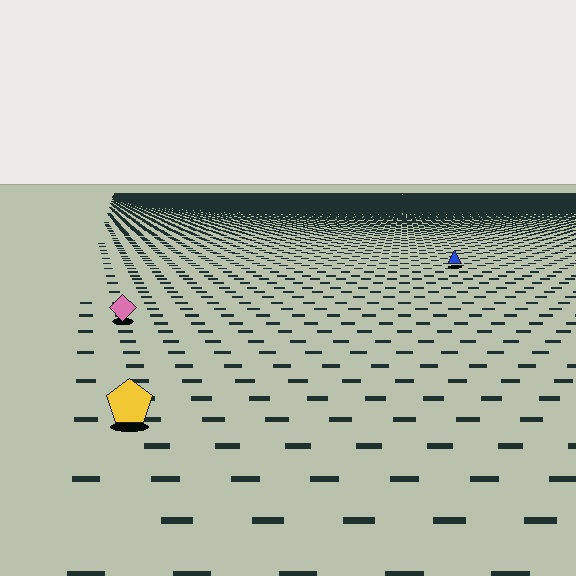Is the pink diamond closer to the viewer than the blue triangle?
Yes. The pink diamond is closer — you can tell from the texture gradient: the ground texture is coarser near it.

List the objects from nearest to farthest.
From nearest to farthest: the yellow pentagon, the pink diamond, the blue triangle.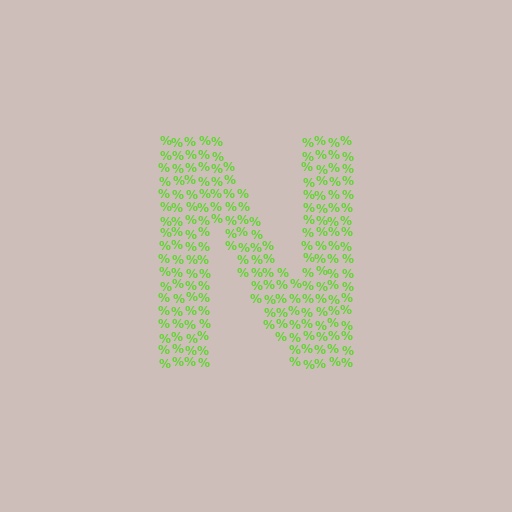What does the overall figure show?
The overall figure shows the letter N.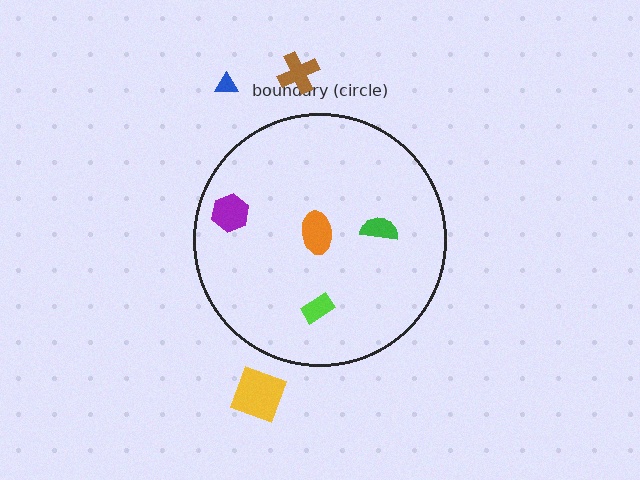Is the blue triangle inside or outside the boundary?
Outside.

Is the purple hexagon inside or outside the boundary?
Inside.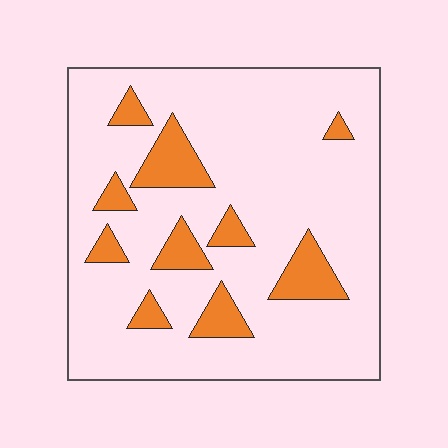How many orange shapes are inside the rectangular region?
10.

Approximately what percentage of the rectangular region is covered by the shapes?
Approximately 15%.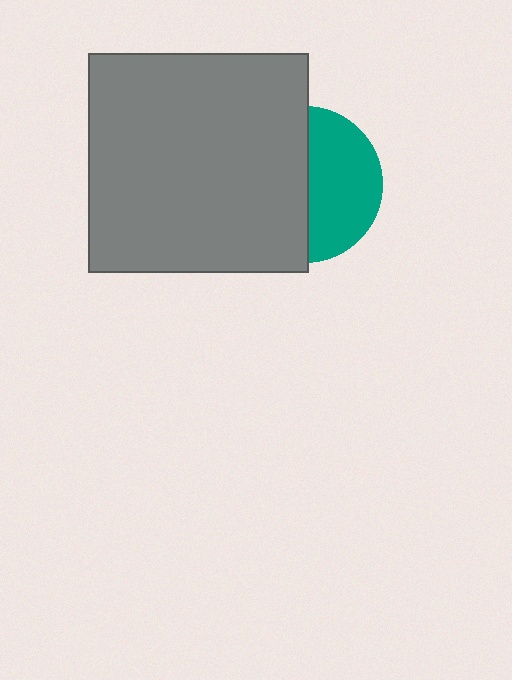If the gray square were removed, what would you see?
You would see the complete teal circle.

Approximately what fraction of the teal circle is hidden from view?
Roughly 54% of the teal circle is hidden behind the gray square.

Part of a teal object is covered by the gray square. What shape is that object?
It is a circle.